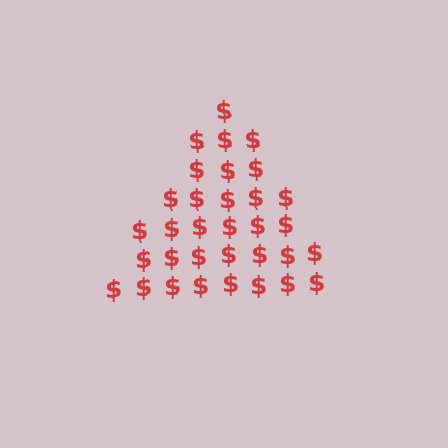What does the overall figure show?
The overall figure shows a triangle.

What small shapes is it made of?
It is made of small dollar signs.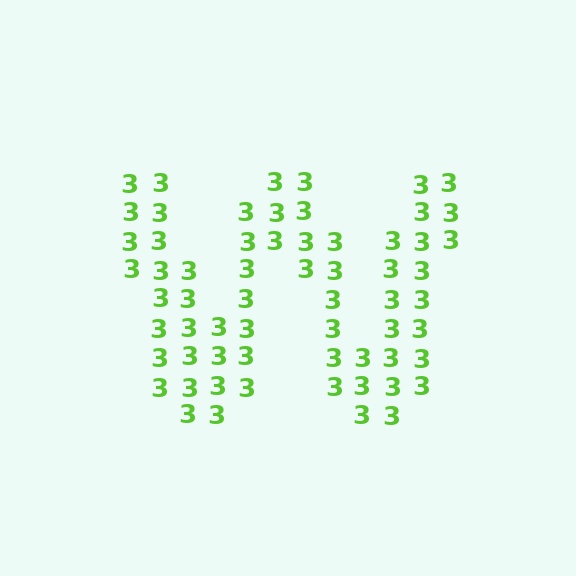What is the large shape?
The large shape is the letter W.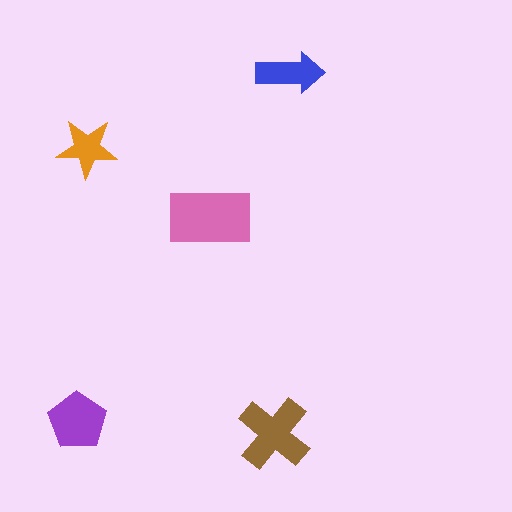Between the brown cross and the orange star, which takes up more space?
The brown cross.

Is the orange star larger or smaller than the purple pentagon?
Smaller.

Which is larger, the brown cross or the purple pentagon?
The brown cross.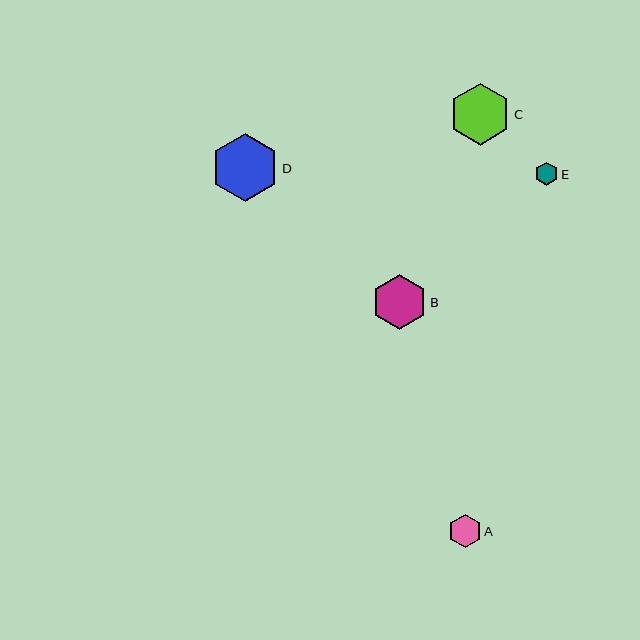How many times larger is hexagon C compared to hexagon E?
Hexagon C is approximately 2.7 times the size of hexagon E.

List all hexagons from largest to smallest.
From largest to smallest: D, C, B, A, E.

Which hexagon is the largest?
Hexagon D is the largest with a size of approximately 68 pixels.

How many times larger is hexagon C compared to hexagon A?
Hexagon C is approximately 1.9 times the size of hexagon A.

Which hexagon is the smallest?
Hexagon E is the smallest with a size of approximately 23 pixels.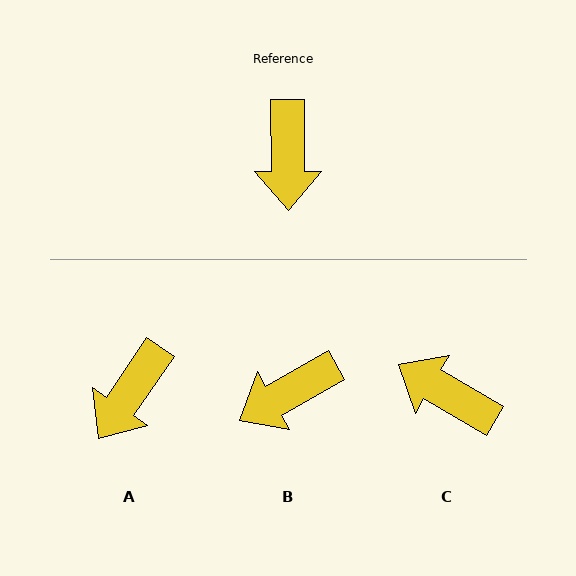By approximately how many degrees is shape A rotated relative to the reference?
Approximately 35 degrees clockwise.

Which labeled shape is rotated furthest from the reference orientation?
C, about 121 degrees away.